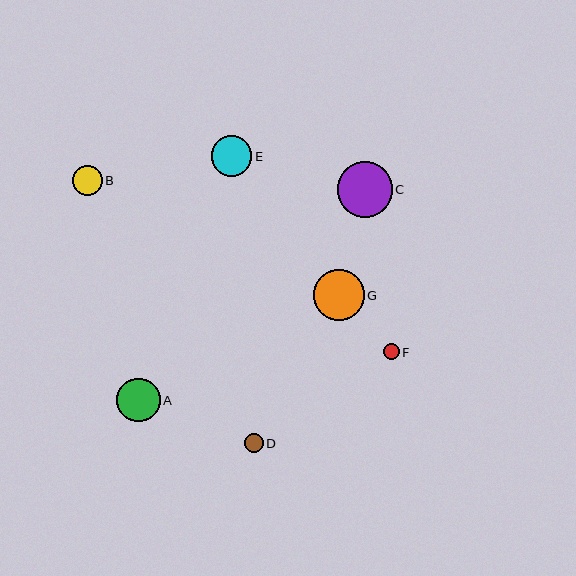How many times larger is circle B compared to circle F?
Circle B is approximately 1.9 times the size of circle F.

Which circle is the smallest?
Circle F is the smallest with a size of approximately 16 pixels.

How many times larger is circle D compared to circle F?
Circle D is approximately 1.2 times the size of circle F.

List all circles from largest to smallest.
From largest to smallest: C, G, A, E, B, D, F.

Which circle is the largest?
Circle C is the largest with a size of approximately 55 pixels.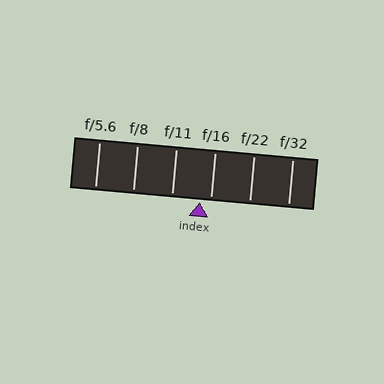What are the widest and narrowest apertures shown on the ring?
The widest aperture shown is f/5.6 and the narrowest is f/32.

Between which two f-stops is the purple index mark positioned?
The index mark is between f/11 and f/16.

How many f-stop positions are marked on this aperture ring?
There are 6 f-stop positions marked.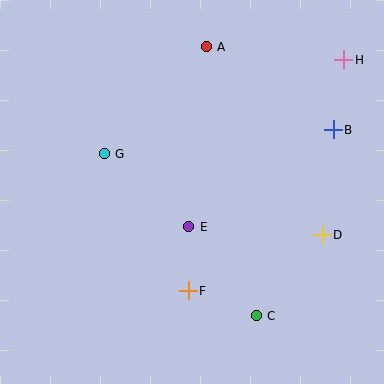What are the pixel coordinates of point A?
Point A is at (206, 47).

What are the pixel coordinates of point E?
Point E is at (189, 227).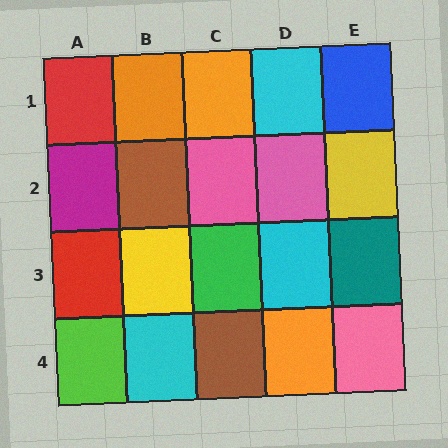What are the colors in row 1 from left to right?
Red, orange, orange, cyan, blue.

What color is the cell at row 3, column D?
Cyan.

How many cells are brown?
2 cells are brown.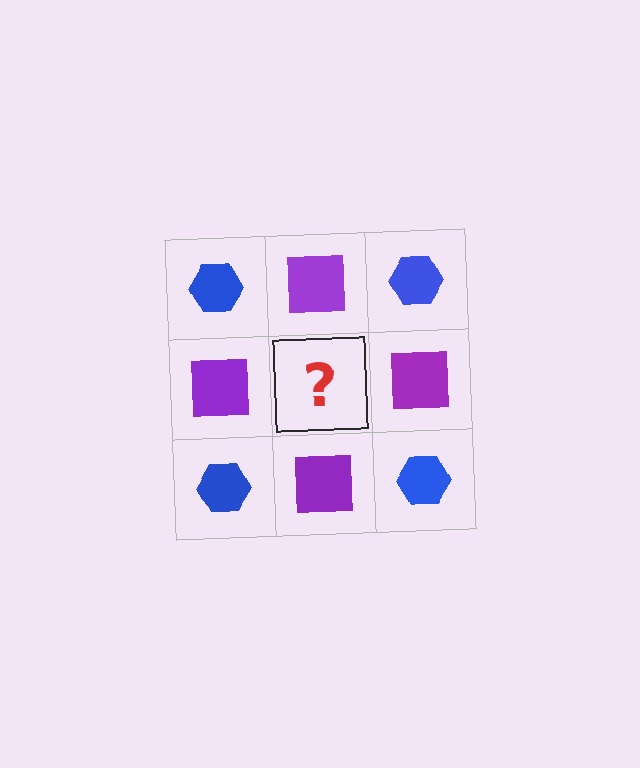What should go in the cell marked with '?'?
The missing cell should contain a blue hexagon.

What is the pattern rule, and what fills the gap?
The rule is that it alternates blue hexagon and purple square in a checkerboard pattern. The gap should be filled with a blue hexagon.